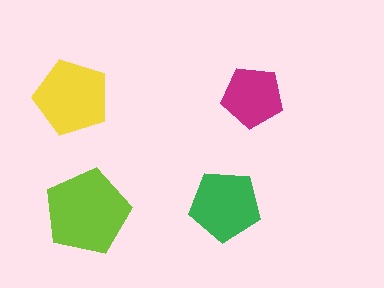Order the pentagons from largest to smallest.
the lime one, the yellow one, the green one, the magenta one.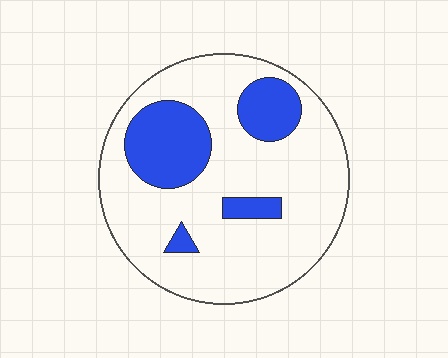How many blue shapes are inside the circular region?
4.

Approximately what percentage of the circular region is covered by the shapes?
Approximately 25%.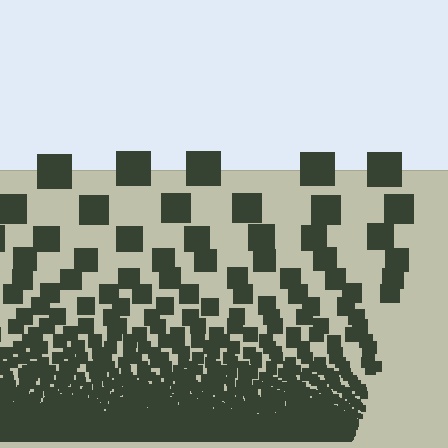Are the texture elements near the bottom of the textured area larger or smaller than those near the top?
Smaller. The gradient is inverted — elements near the bottom are smaller and denser.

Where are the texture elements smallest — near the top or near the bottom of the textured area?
Near the bottom.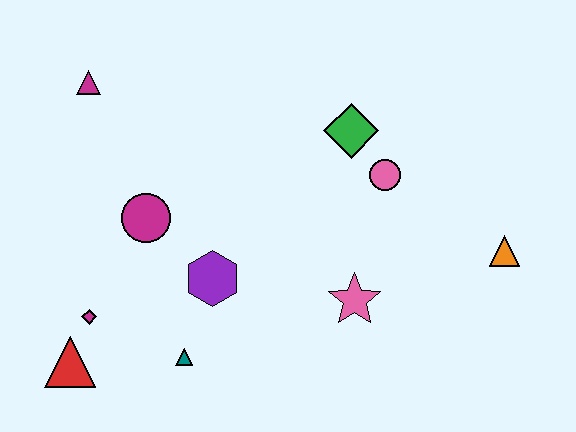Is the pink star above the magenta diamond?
Yes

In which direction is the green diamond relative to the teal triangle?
The green diamond is above the teal triangle.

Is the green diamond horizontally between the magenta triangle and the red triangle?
No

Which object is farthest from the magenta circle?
The orange triangle is farthest from the magenta circle.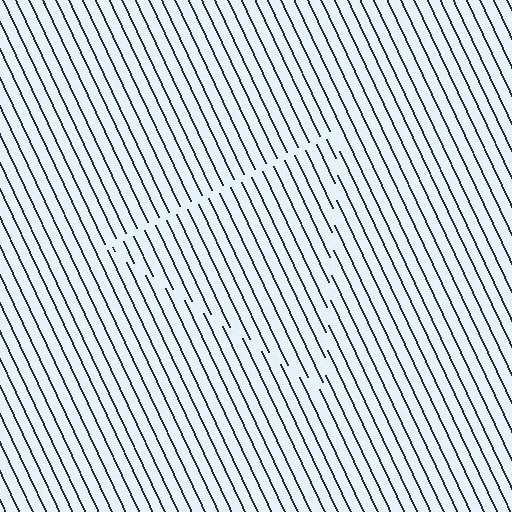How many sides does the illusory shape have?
3 sides — the line-ends trace a triangle.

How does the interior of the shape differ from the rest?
The interior of the shape contains the same grating, shifted by half a period — the contour is defined by the phase discontinuity where line-ends from the inner and outer gratings abut.